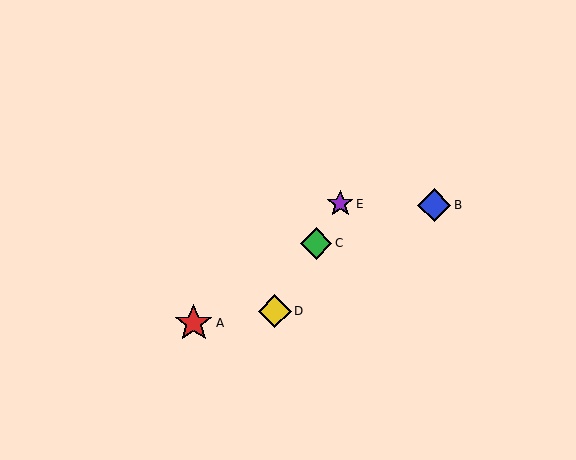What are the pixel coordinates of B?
Object B is at (434, 205).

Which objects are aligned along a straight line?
Objects C, D, E are aligned along a straight line.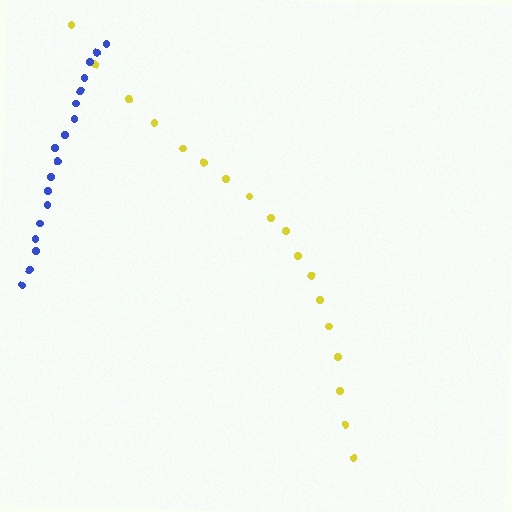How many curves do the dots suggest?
There are 2 distinct paths.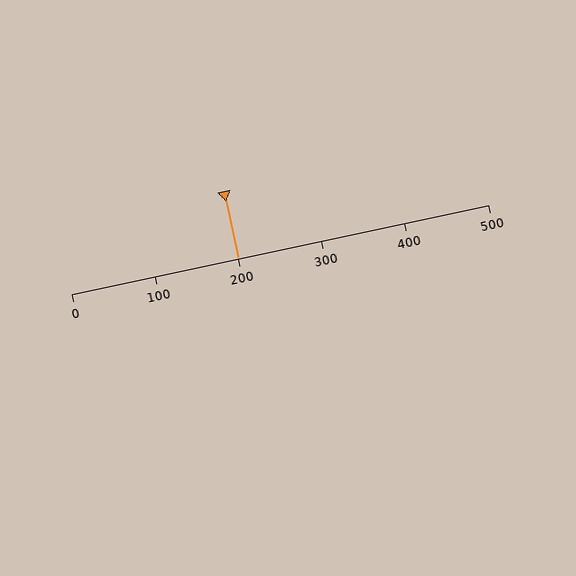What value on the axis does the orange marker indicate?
The marker indicates approximately 200.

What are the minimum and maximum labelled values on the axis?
The axis runs from 0 to 500.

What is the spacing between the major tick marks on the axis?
The major ticks are spaced 100 apart.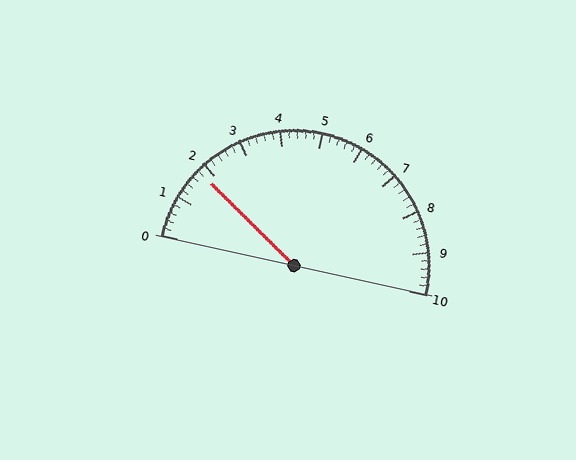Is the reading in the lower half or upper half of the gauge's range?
The reading is in the lower half of the range (0 to 10).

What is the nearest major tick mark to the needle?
The nearest major tick mark is 2.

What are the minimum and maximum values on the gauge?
The gauge ranges from 0 to 10.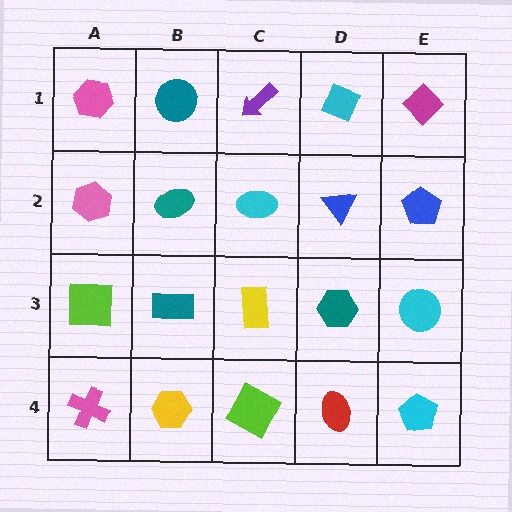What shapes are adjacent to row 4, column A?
A lime square (row 3, column A), a yellow hexagon (row 4, column B).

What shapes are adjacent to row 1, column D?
A blue triangle (row 2, column D), a purple arrow (row 1, column C), a magenta diamond (row 1, column E).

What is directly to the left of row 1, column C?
A teal circle.